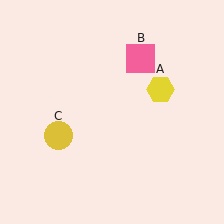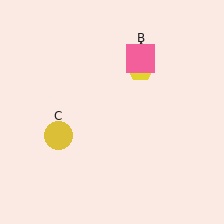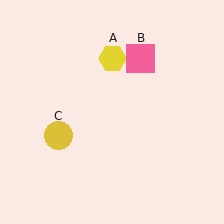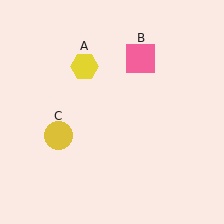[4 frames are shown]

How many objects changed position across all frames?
1 object changed position: yellow hexagon (object A).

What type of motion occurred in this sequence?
The yellow hexagon (object A) rotated counterclockwise around the center of the scene.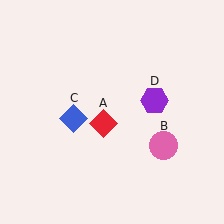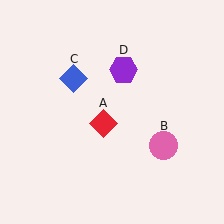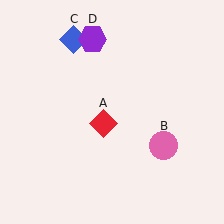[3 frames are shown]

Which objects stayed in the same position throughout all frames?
Red diamond (object A) and pink circle (object B) remained stationary.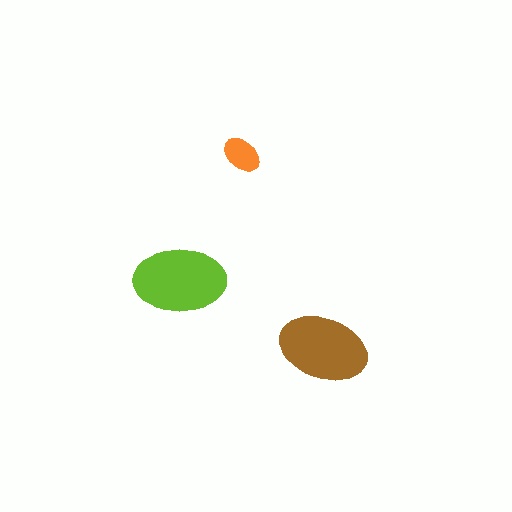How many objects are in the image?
There are 3 objects in the image.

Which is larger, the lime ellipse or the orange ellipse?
The lime one.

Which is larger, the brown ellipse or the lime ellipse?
The lime one.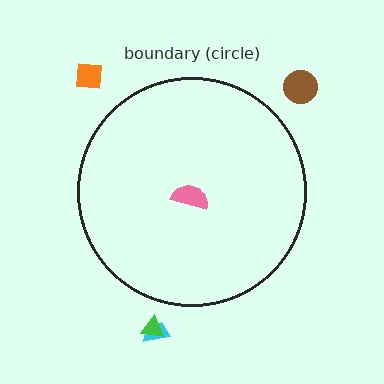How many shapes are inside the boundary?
1 inside, 4 outside.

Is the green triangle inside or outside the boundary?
Outside.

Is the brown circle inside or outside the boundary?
Outside.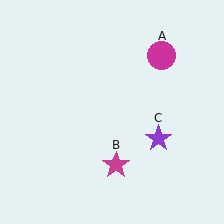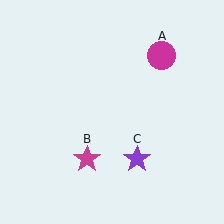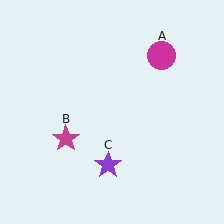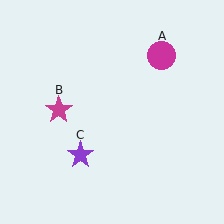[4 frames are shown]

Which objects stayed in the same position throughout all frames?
Magenta circle (object A) remained stationary.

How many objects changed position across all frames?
2 objects changed position: magenta star (object B), purple star (object C).